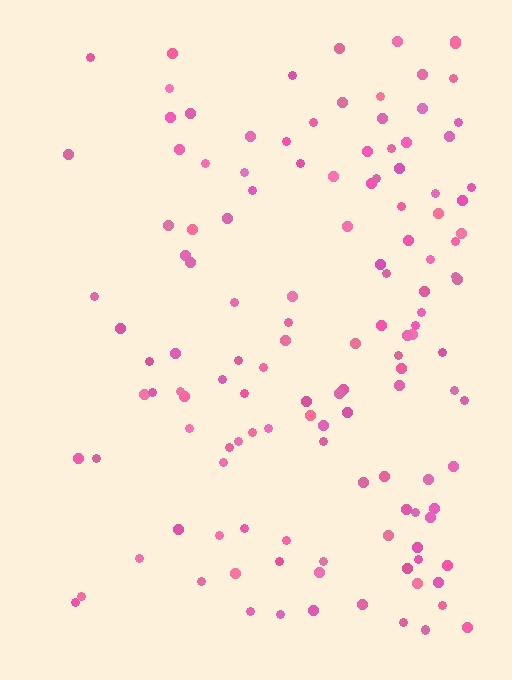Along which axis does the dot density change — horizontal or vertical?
Horizontal.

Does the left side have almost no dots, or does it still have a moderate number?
Still a moderate number, just noticeably fewer than the right.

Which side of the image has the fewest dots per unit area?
The left.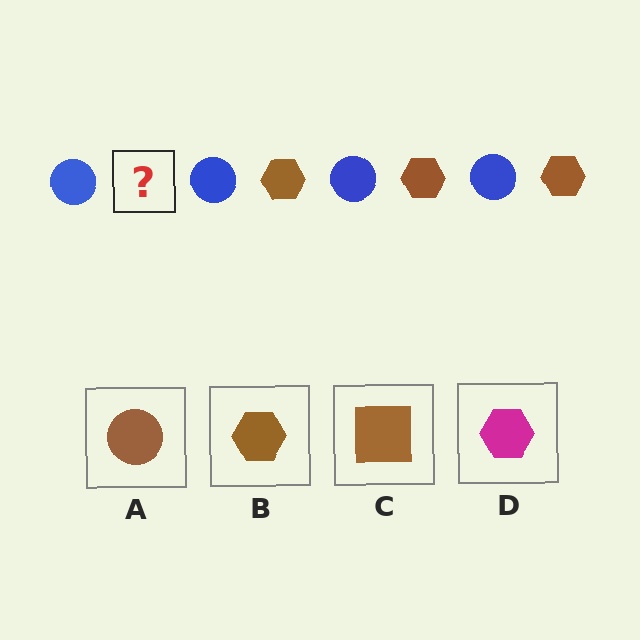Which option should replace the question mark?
Option B.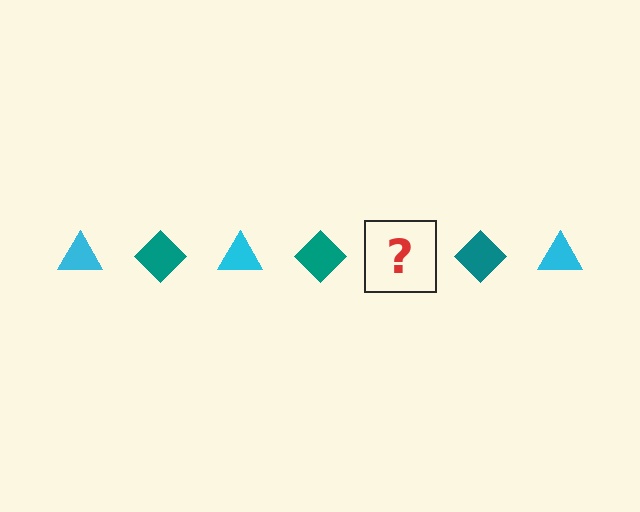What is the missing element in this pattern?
The missing element is a cyan triangle.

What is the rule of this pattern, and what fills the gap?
The rule is that the pattern alternates between cyan triangle and teal diamond. The gap should be filled with a cyan triangle.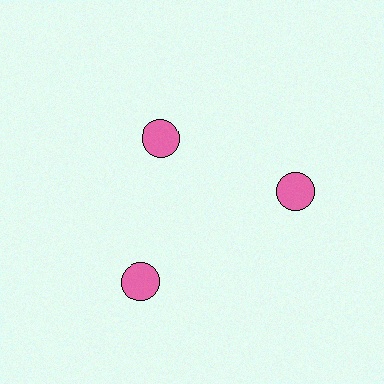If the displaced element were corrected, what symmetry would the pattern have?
It would have 3-fold rotational symmetry — the pattern would map onto itself every 120 degrees.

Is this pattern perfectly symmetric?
No. The 3 pink circles are arranged in a ring, but one element near the 11 o'clock position is pulled inward toward the center, breaking the 3-fold rotational symmetry.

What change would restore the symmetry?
The symmetry would be restored by moving it outward, back onto the ring so that all 3 circles sit at equal angles and equal distance from the center.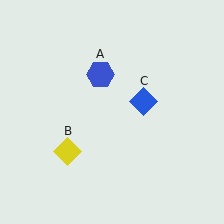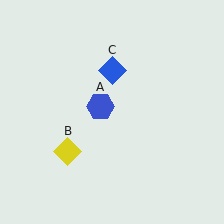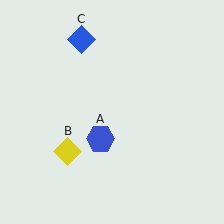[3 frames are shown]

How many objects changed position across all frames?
2 objects changed position: blue hexagon (object A), blue diamond (object C).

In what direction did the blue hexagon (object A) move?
The blue hexagon (object A) moved down.